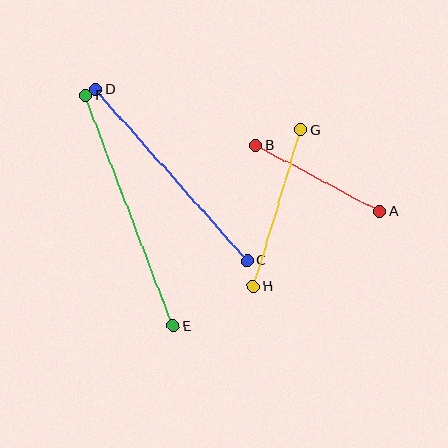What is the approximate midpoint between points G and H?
The midpoint is at approximately (277, 208) pixels.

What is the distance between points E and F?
The distance is approximately 247 pixels.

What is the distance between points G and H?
The distance is approximately 164 pixels.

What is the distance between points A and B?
The distance is approximately 140 pixels.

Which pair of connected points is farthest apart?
Points E and F are farthest apart.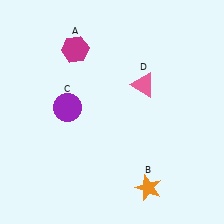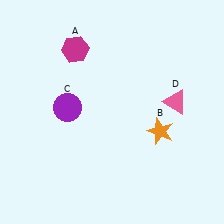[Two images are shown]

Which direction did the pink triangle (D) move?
The pink triangle (D) moved right.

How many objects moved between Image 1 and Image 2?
2 objects moved between the two images.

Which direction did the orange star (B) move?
The orange star (B) moved up.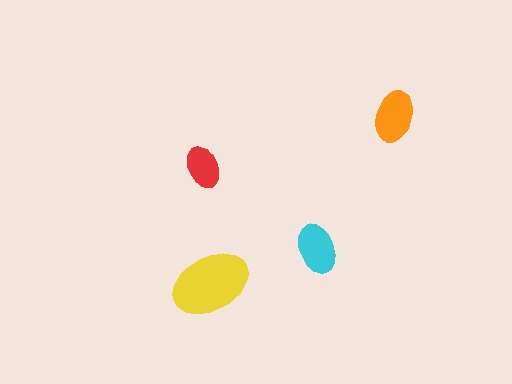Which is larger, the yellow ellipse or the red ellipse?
The yellow one.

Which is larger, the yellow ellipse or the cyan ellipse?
The yellow one.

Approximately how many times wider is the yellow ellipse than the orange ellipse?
About 1.5 times wider.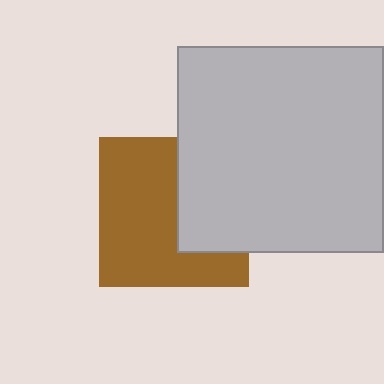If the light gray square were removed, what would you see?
You would see the complete brown square.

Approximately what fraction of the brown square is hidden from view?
Roughly 37% of the brown square is hidden behind the light gray square.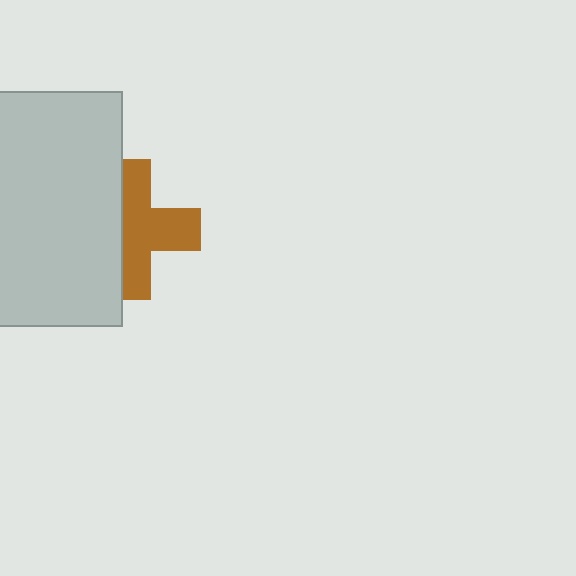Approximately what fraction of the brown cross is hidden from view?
Roughly 42% of the brown cross is hidden behind the light gray rectangle.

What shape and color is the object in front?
The object in front is a light gray rectangle.